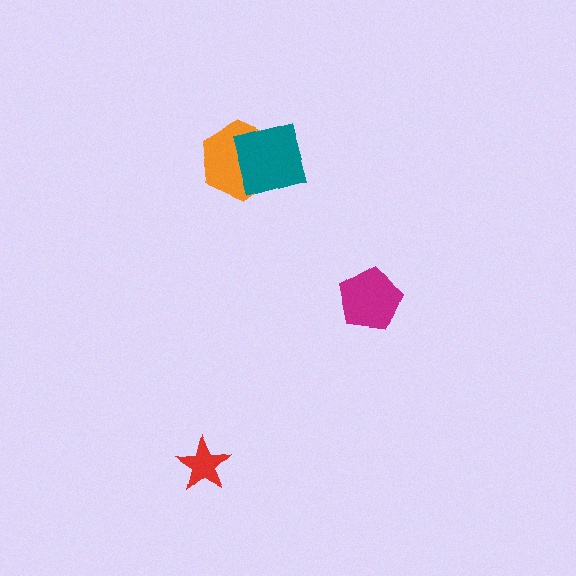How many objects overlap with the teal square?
1 object overlaps with the teal square.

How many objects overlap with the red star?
0 objects overlap with the red star.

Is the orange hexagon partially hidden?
Yes, it is partially covered by another shape.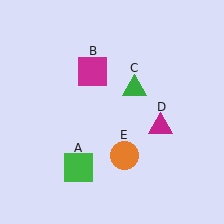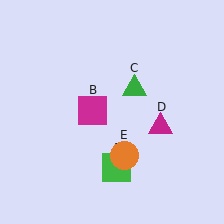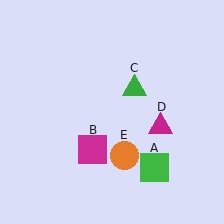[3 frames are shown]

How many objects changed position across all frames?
2 objects changed position: green square (object A), magenta square (object B).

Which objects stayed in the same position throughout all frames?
Green triangle (object C) and magenta triangle (object D) and orange circle (object E) remained stationary.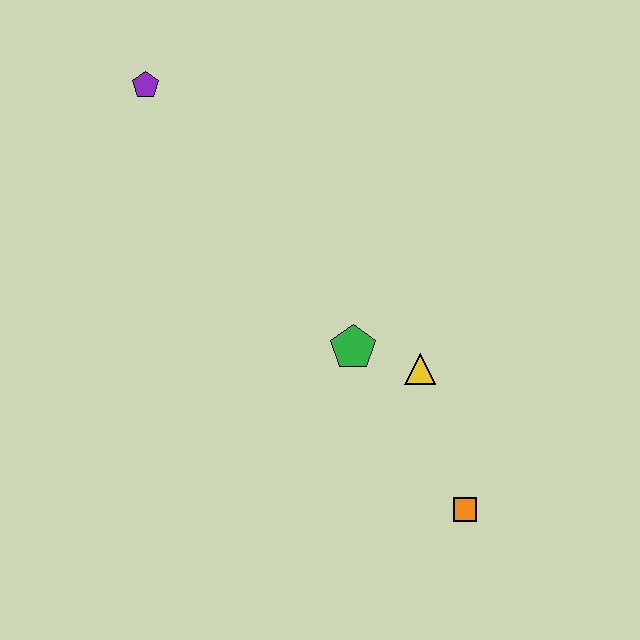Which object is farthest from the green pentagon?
The purple pentagon is farthest from the green pentagon.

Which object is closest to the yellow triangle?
The green pentagon is closest to the yellow triangle.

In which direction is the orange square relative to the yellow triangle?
The orange square is below the yellow triangle.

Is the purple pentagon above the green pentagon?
Yes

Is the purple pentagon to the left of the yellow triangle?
Yes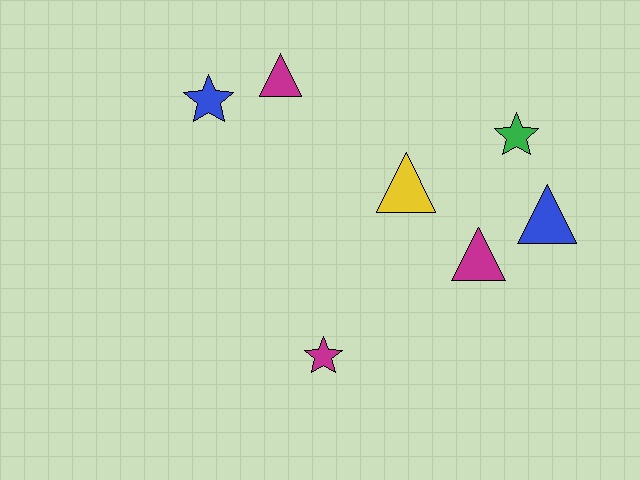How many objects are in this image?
There are 7 objects.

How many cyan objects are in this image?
There are no cyan objects.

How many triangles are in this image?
There are 4 triangles.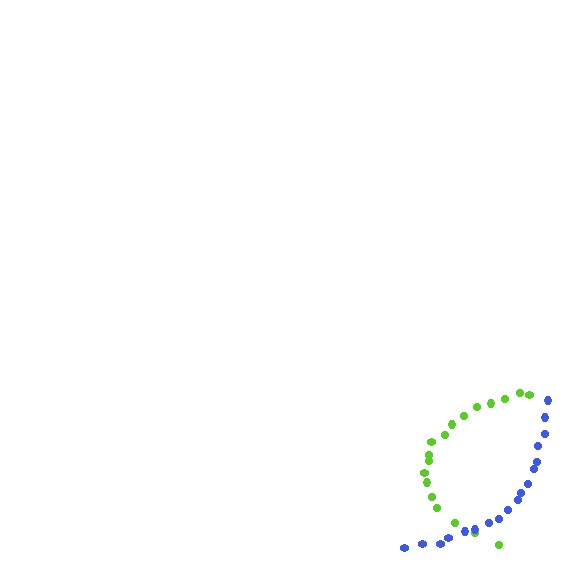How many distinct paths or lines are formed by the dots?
There are 2 distinct paths.